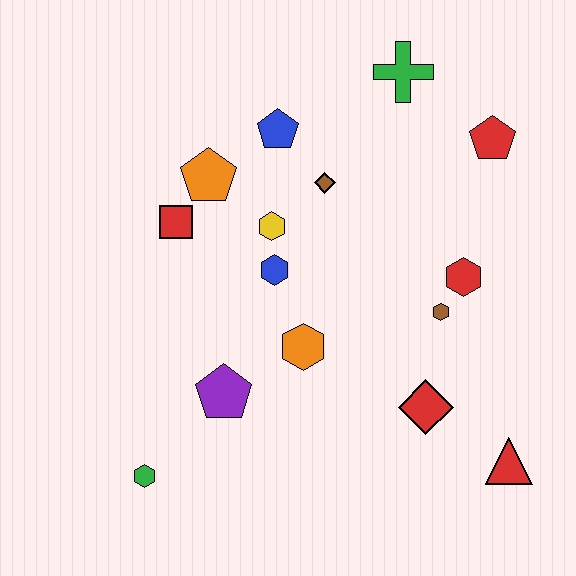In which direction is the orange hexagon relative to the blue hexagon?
The orange hexagon is below the blue hexagon.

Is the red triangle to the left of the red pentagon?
No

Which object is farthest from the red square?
The red triangle is farthest from the red square.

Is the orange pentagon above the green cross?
No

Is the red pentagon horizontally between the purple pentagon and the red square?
No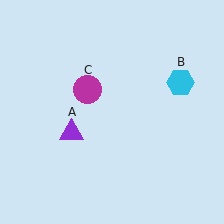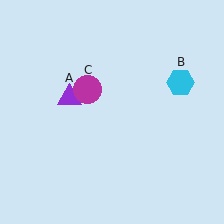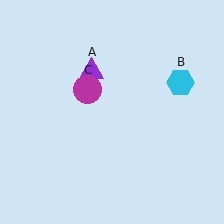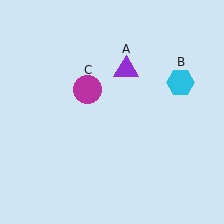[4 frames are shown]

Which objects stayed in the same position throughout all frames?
Cyan hexagon (object B) and magenta circle (object C) remained stationary.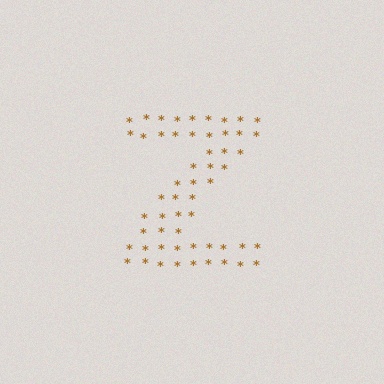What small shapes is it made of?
It is made of small asterisks.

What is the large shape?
The large shape is the letter Z.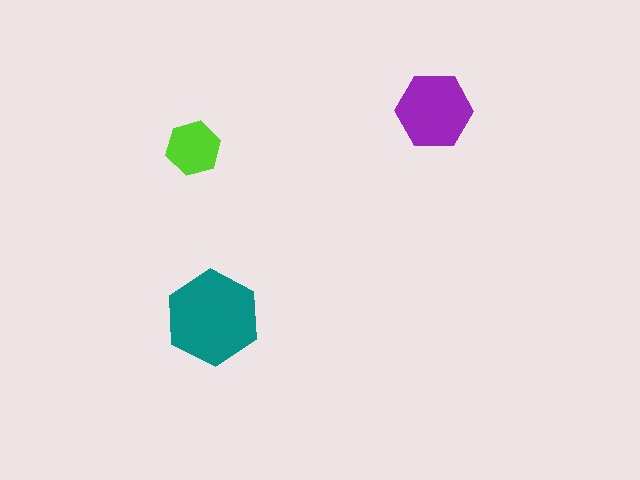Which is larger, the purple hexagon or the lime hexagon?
The purple one.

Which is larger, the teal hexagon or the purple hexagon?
The teal one.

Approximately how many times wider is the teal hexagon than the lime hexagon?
About 1.5 times wider.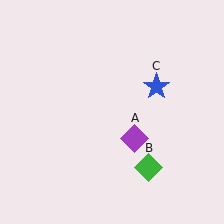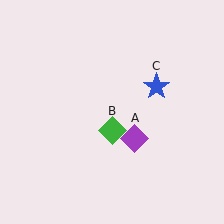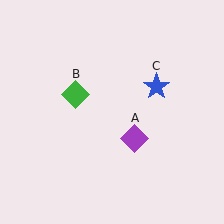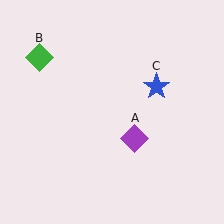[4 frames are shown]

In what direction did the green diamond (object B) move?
The green diamond (object B) moved up and to the left.